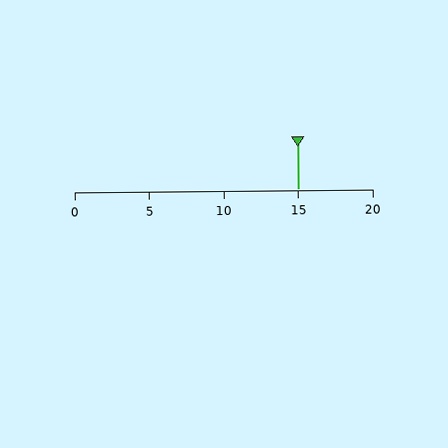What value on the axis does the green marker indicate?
The marker indicates approximately 15.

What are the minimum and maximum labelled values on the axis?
The axis runs from 0 to 20.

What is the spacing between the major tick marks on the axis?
The major ticks are spaced 5 apart.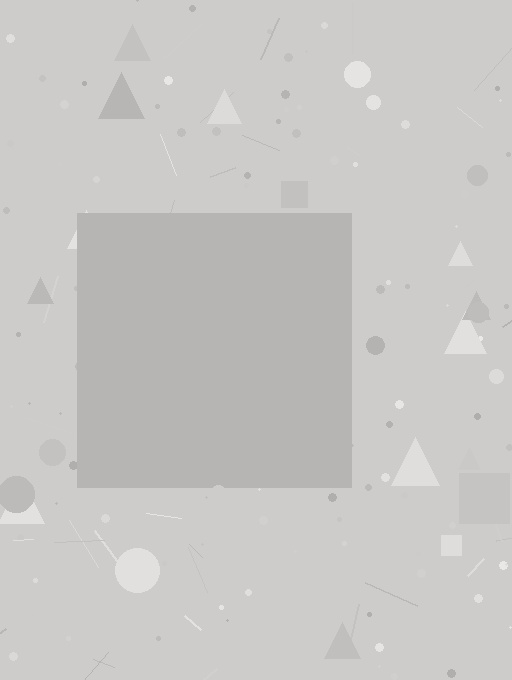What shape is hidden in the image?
A square is hidden in the image.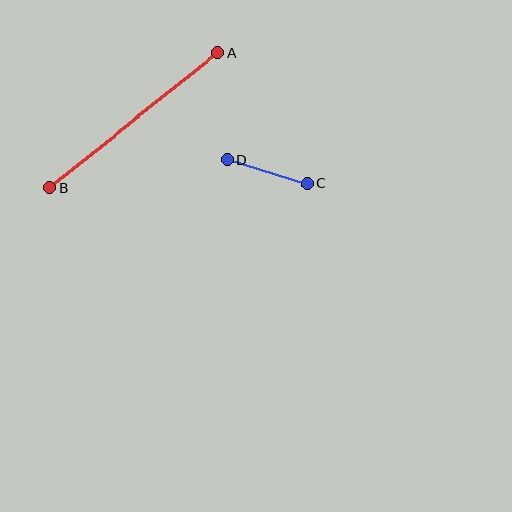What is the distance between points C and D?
The distance is approximately 84 pixels.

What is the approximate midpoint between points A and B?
The midpoint is at approximately (134, 121) pixels.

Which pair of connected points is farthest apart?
Points A and B are farthest apart.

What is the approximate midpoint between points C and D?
The midpoint is at approximately (267, 172) pixels.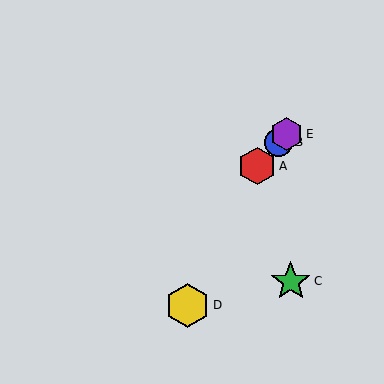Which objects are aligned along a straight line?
Objects A, B, E are aligned along a straight line.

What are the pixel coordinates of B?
Object B is at (279, 142).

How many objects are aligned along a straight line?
3 objects (A, B, E) are aligned along a straight line.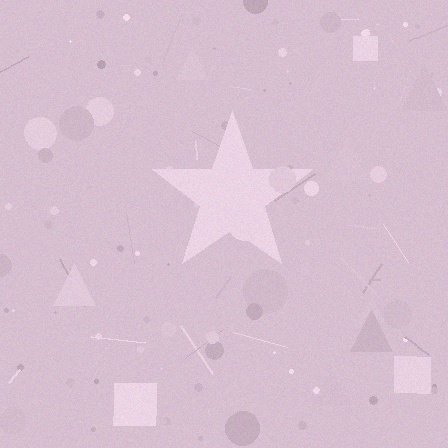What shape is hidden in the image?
A star is hidden in the image.